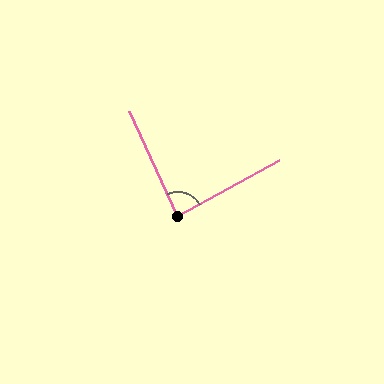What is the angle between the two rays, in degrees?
Approximately 86 degrees.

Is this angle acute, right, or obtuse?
It is approximately a right angle.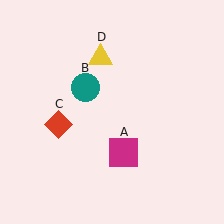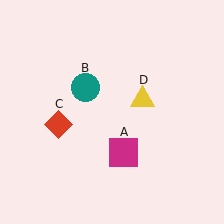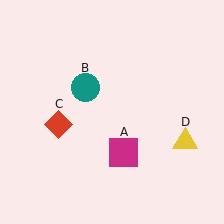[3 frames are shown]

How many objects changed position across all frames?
1 object changed position: yellow triangle (object D).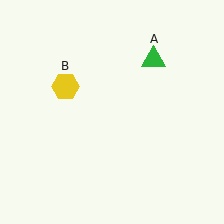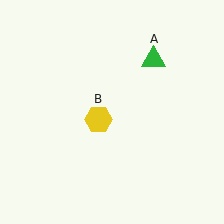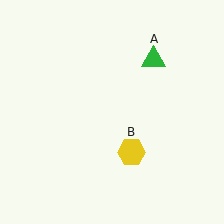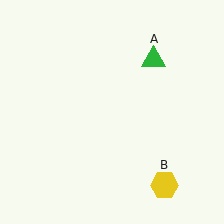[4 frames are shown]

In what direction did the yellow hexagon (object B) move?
The yellow hexagon (object B) moved down and to the right.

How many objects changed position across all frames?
1 object changed position: yellow hexagon (object B).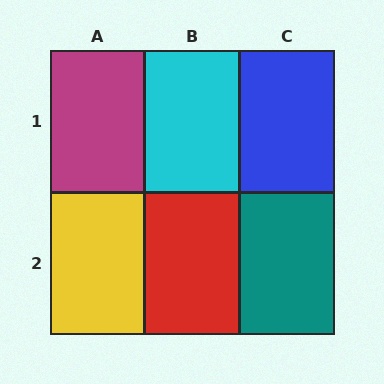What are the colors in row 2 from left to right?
Yellow, red, teal.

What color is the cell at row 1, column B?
Cyan.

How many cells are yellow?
1 cell is yellow.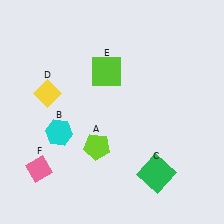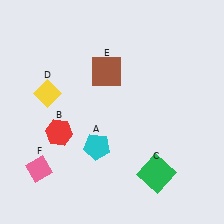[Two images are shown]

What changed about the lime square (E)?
In Image 1, E is lime. In Image 2, it changed to brown.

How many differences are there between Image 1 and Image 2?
There are 3 differences between the two images.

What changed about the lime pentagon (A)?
In Image 1, A is lime. In Image 2, it changed to cyan.